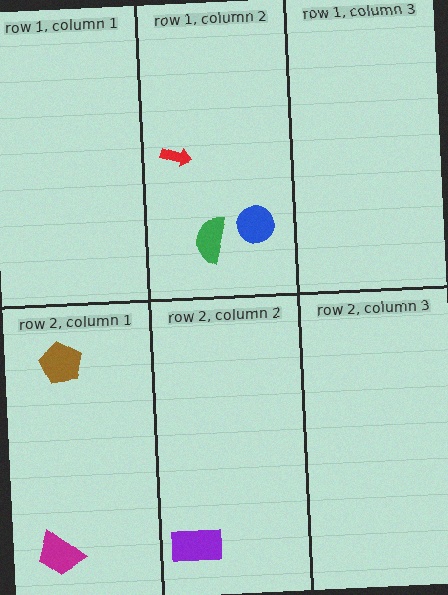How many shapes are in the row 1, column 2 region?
3.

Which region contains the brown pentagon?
The row 2, column 1 region.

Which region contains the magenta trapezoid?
The row 2, column 1 region.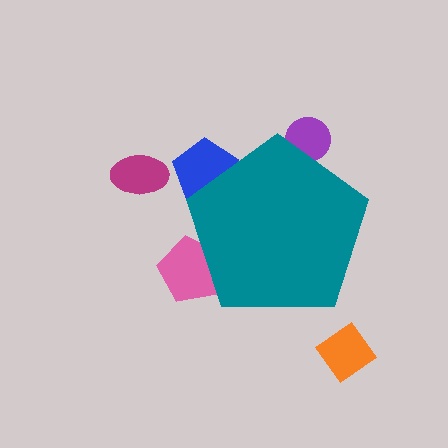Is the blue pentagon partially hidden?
Yes, the blue pentagon is partially hidden behind the teal pentagon.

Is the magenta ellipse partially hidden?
No, the magenta ellipse is fully visible.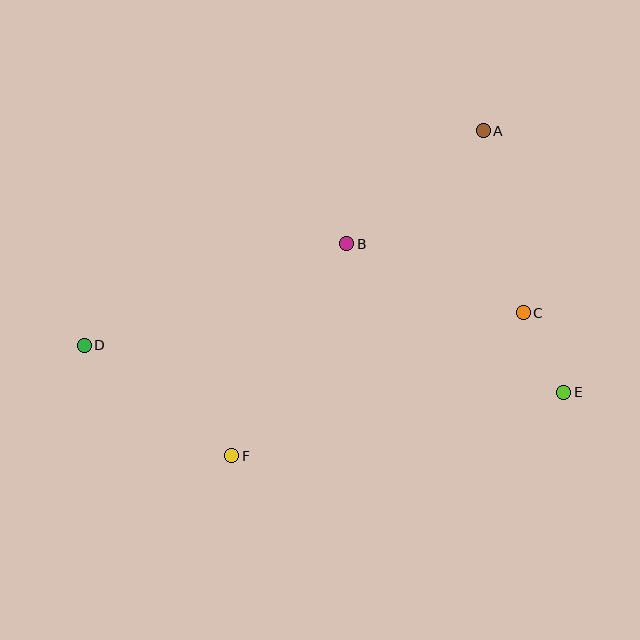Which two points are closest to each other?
Points C and E are closest to each other.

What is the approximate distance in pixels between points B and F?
The distance between B and F is approximately 241 pixels.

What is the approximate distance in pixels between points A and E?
The distance between A and E is approximately 274 pixels.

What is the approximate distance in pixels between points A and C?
The distance between A and C is approximately 186 pixels.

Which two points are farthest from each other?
Points D and E are farthest from each other.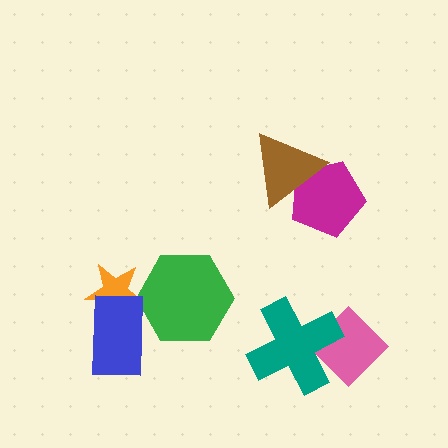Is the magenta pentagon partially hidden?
Yes, it is partially covered by another shape.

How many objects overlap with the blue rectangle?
2 objects overlap with the blue rectangle.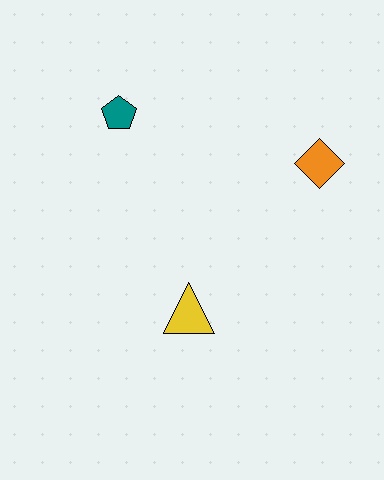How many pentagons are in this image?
There is 1 pentagon.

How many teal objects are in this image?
There is 1 teal object.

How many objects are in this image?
There are 3 objects.